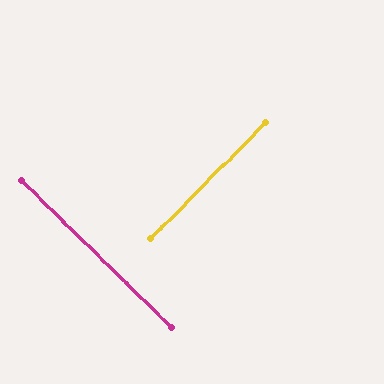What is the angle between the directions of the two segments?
Approximately 90 degrees.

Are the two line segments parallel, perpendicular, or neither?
Perpendicular — they meet at approximately 90°.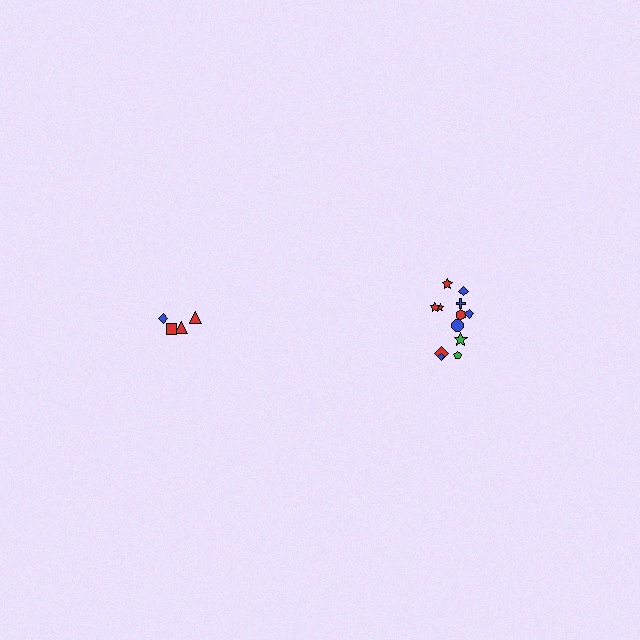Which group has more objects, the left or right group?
The right group.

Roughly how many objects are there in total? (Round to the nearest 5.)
Roughly 15 objects in total.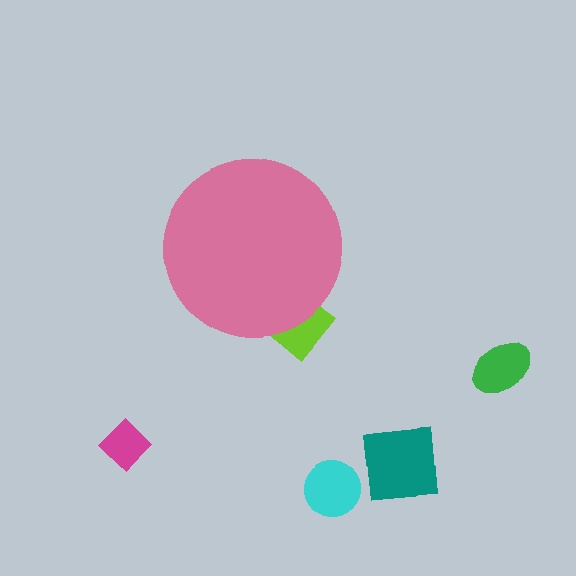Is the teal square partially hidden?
No, the teal square is fully visible.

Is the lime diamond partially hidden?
Yes, the lime diamond is partially hidden behind the pink circle.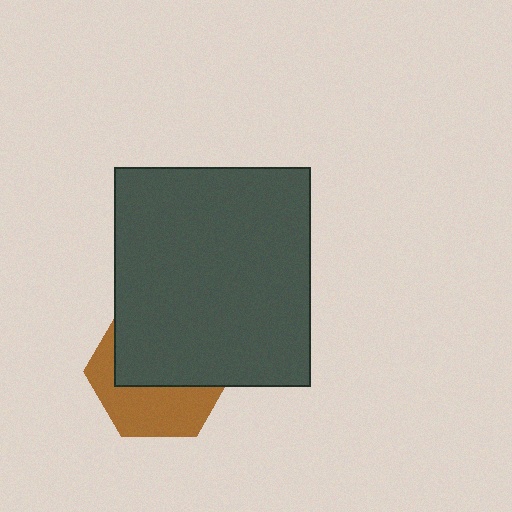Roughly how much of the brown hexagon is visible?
A small part of it is visible (roughly 43%).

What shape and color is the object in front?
The object in front is a dark gray rectangle.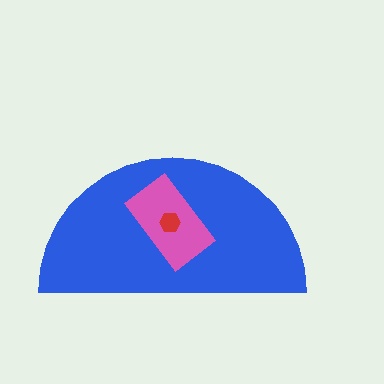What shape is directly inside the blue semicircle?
The pink rectangle.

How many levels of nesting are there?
3.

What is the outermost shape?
The blue semicircle.